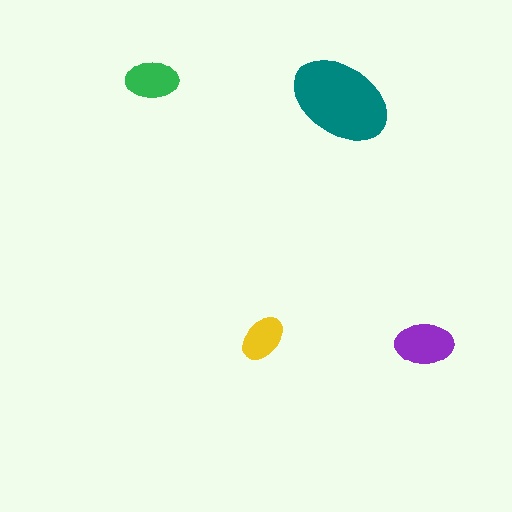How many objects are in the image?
There are 4 objects in the image.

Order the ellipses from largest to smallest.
the teal one, the purple one, the green one, the yellow one.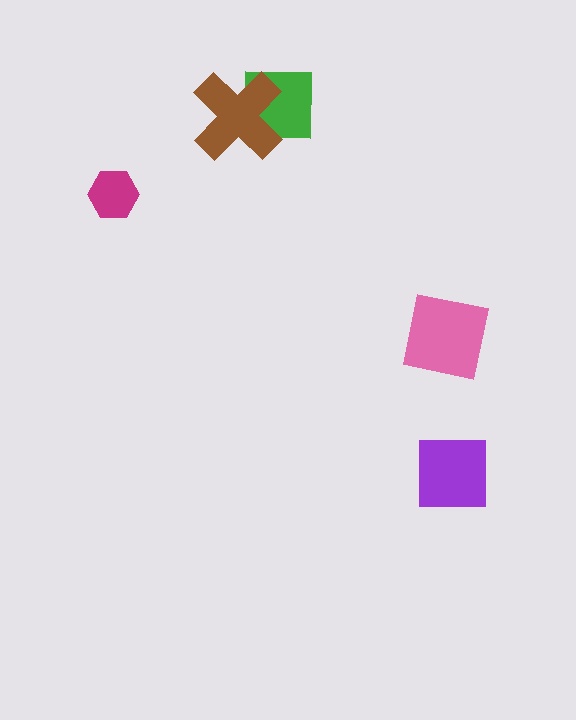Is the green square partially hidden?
Yes, it is partially covered by another shape.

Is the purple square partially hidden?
No, no other shape covers it.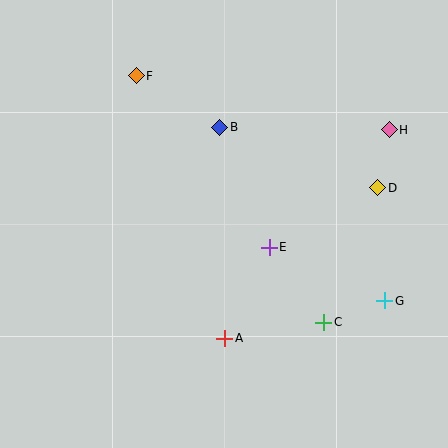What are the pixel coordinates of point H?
Point H is at (389, 130).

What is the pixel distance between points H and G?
The distance between H and G is 171 pixels.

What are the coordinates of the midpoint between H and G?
The midpoint between H and G is at (387, 215).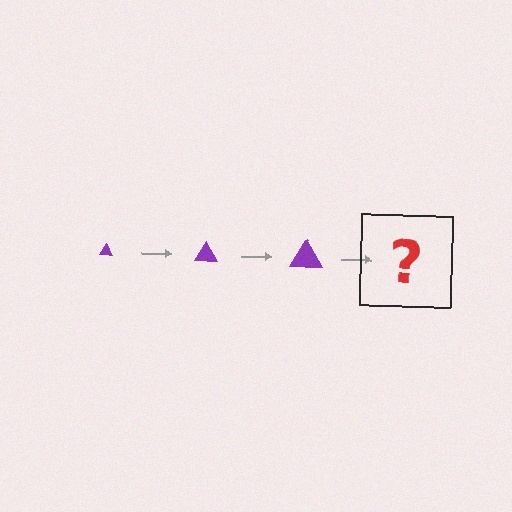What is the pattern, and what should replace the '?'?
The pattern is that the triangle gets progressively larger each step. The '?' should be a purple triangle, larger than the previous one.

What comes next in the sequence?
The next element should be a purple triangle, larger than the previous one.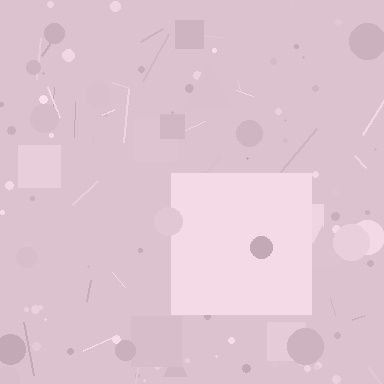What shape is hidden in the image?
A square is hidden in the image.